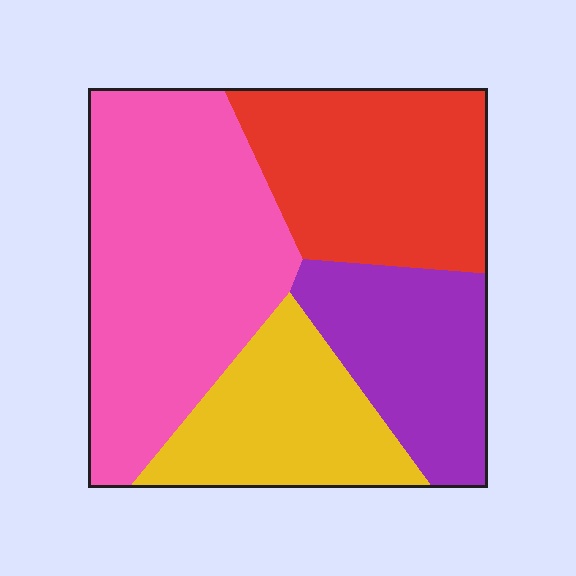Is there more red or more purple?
Red.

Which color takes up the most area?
Pink, at roughly 40%.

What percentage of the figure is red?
Red covers about 25% of the figure.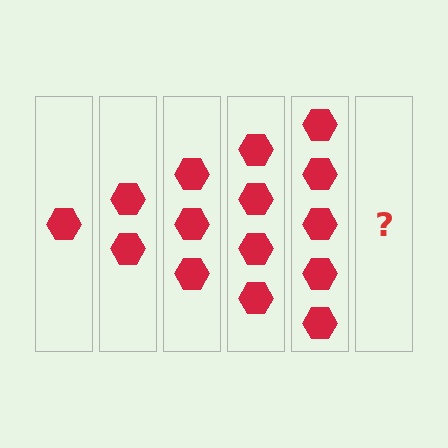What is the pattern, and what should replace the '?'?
The pattern is that each step adds one more hexagon. The '?' should be 6 hexagons.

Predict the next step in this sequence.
The next step is 6 hexagons.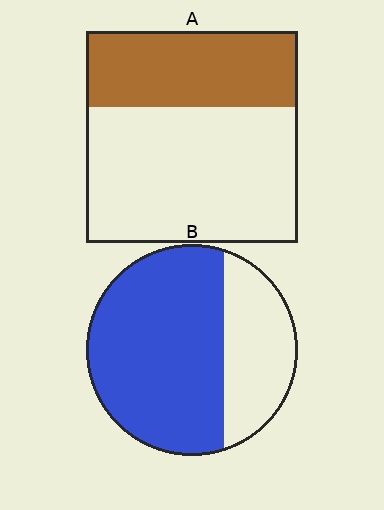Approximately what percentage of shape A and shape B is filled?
A is approximately 35% and B is approximately 70%.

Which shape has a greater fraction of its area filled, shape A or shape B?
Shape B.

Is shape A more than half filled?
No.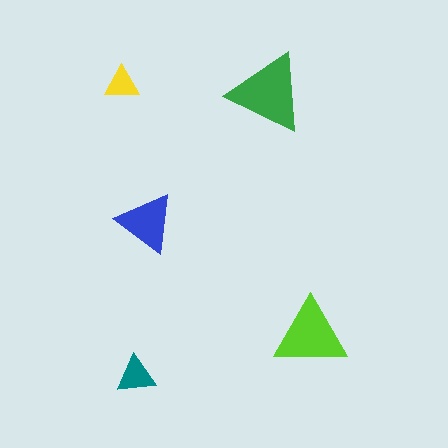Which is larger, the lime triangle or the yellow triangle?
The lime one.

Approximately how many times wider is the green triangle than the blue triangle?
About 1.5 times wider.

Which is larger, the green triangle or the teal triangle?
The green one.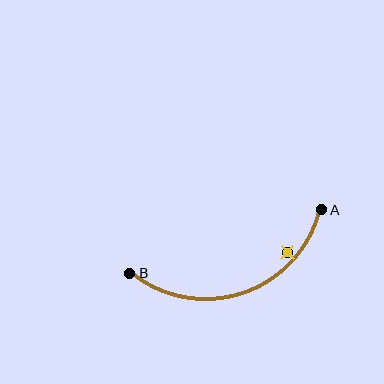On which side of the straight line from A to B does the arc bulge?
The arc bulges below the straight line connecting A and B.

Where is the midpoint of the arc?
The arc midpoint is the point on the curve farthest from the straight line joining A and B. It sits below that line.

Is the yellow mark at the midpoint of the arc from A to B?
No — the yellow mark does not lie on the arc at all. It sits slightly inside the curve.